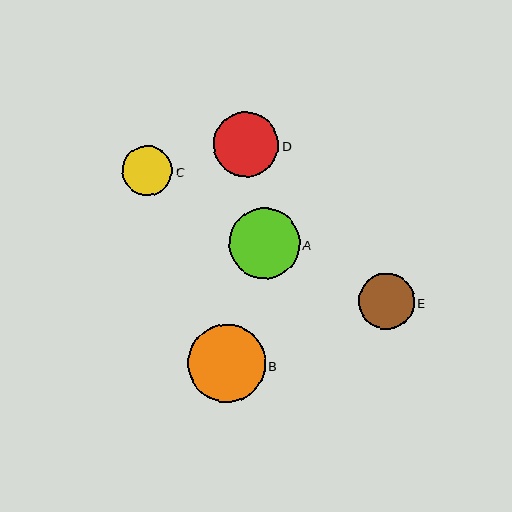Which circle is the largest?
Circle B is the largest with a size of approximately 78 pixels.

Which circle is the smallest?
Circle C is the smallest with a size of approximately 50 pixels.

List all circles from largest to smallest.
From largest to smallest: B, A, D, E, C.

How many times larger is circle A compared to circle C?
Circle A is approximately 1.4 times the size of circle C.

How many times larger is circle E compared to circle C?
Circle E is approximately 1.1 times the size of circle C.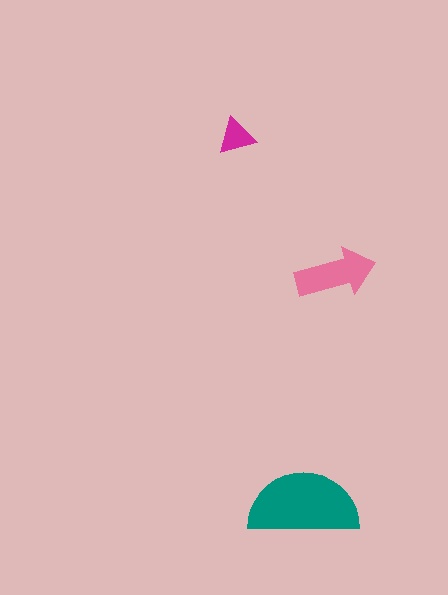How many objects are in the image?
There are 3 objects in the image.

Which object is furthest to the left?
The magenta triangle is leftmost.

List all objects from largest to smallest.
The teal semicircle, the pink arrow, the magenta triangle.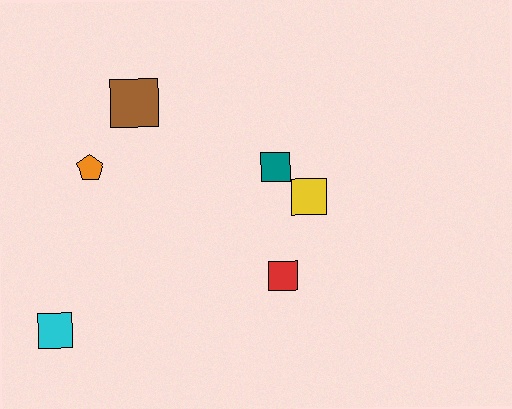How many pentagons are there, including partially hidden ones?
There is 1 pentagon.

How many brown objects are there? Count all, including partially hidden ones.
There is 1 brown object.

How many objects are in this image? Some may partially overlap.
There are 6 objects.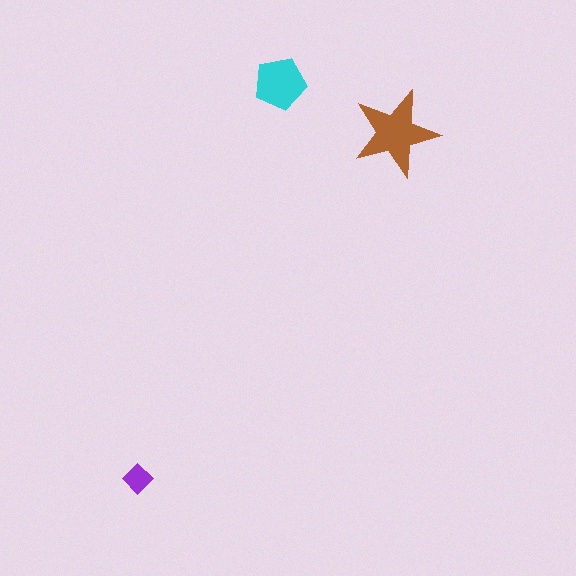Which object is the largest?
The brown star.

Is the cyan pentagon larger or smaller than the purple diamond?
Larger.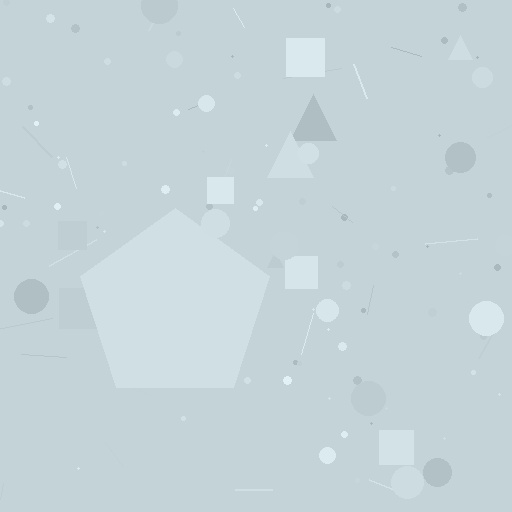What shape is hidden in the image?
A pentagon is hidden in the image.